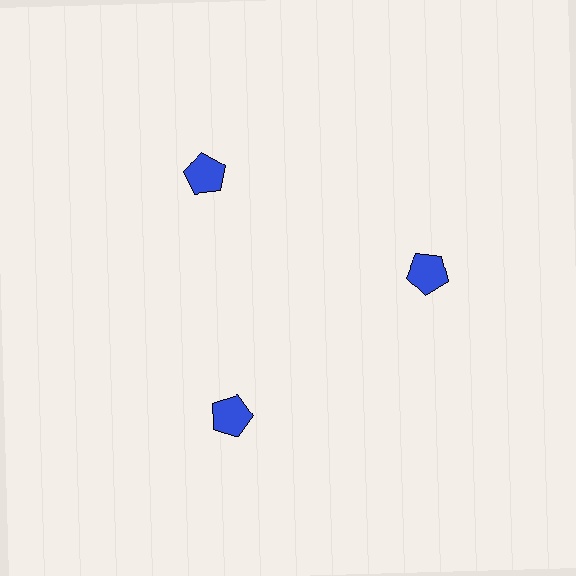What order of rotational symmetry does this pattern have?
This pattern has 3-fold rotational symmetry.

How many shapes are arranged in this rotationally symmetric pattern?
There are 3 shapes, arranged in 3 groups of 1.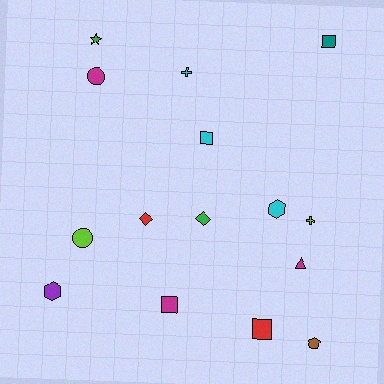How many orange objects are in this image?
There are no orange objects.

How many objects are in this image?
There are 15 objects.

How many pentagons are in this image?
There is 1 pentagon.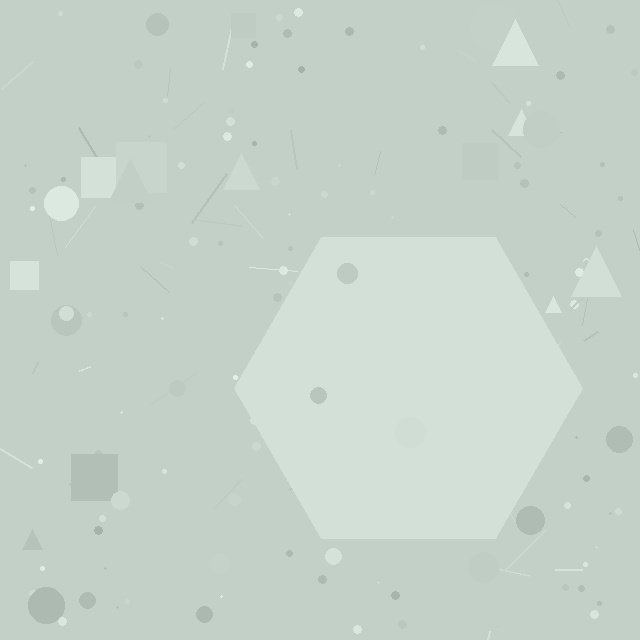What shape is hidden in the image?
A hexagon is hidden in the image.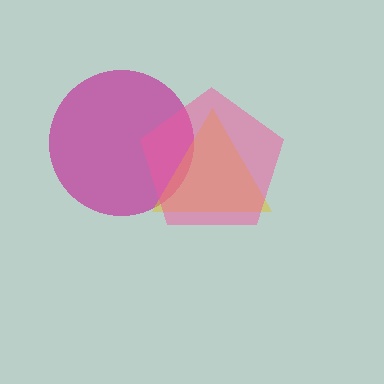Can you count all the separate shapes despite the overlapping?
Yes, there are 3 separate shapes.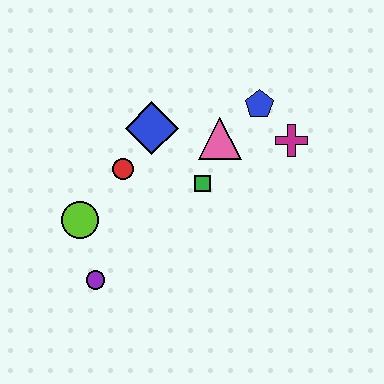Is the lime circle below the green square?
Yes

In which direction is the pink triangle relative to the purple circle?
The pink triangle is above the purple circle.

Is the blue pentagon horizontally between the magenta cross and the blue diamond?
Yes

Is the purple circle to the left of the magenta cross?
Yes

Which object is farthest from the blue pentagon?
The purple circle is farthest from the blue pentagon.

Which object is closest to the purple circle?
The lime circle is closest to the purple circle.